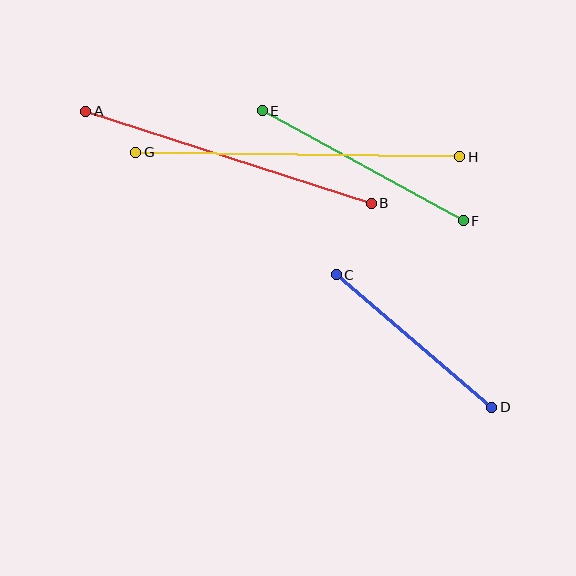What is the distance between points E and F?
The distance is approximately 229 pixels.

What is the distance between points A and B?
The distance is approximately 300 pixels.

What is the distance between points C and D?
The distance is approximately 204 pixels.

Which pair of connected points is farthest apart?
Points G and H are farthest apart.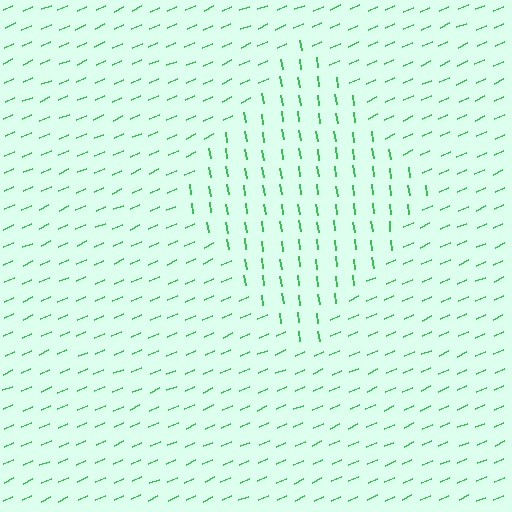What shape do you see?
I see a diamond.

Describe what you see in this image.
The image is filled with small green line segments. A diamond region in the image has lines oriented differently from the surrounding lines, creating a visible texture boundary.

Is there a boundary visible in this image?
Yes, there is a texture boundary formed by a change in line orientation.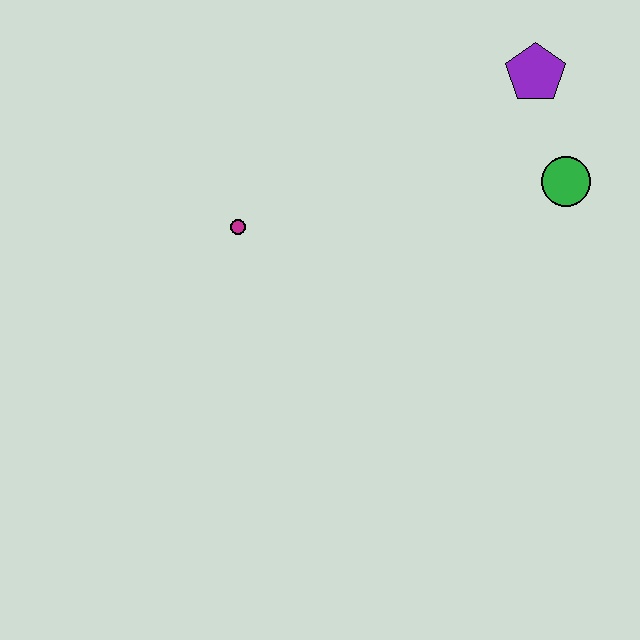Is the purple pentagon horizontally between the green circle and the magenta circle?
Yes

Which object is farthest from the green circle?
The magenta circle is farthest from the green circle.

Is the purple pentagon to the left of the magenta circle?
No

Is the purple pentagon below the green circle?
No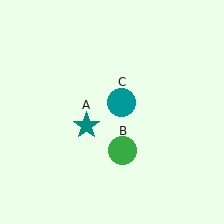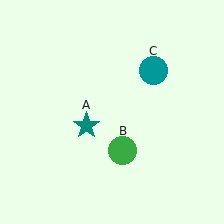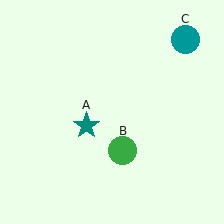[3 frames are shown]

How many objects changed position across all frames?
1 object changed position: teal circle (object C).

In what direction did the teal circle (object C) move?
The teal circle (object C) moved up and to the right.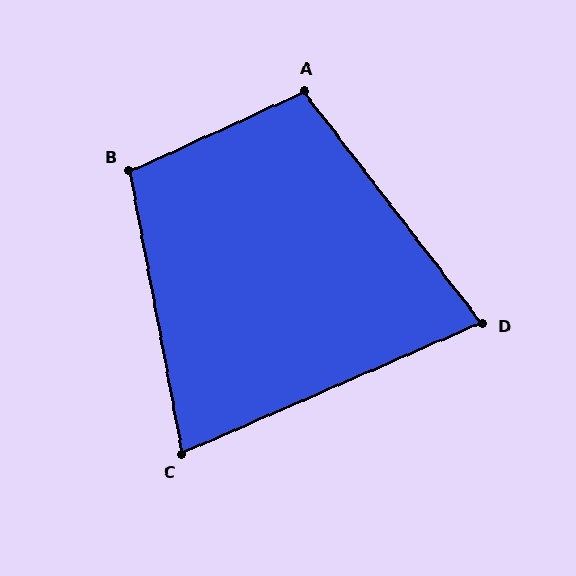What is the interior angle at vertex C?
Approximately 77 degrees (acute).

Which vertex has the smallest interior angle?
D, at approximately 76 degrees.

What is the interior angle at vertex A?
Approximately 103 degrees (obtuse).